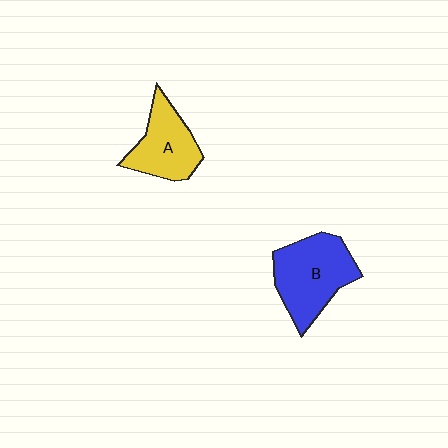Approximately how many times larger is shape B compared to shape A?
Approximately 1.3 times.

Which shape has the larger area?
Shape B (blue).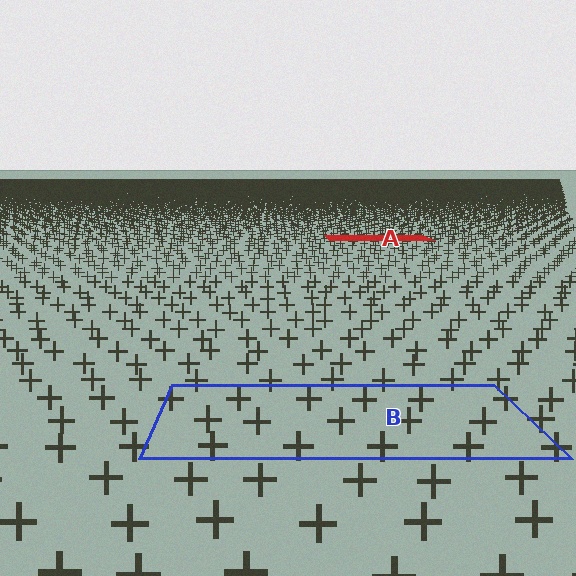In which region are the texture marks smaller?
The texture marks are smaller in region A, because it is farther away.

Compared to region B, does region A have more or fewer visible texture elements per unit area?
Region A has more texture elements per unit area — they are packed more densely because it is farther away.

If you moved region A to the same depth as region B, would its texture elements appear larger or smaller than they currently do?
They would appear larger. At a closer depth, the same texture elements are projected at a bigger on-screen size.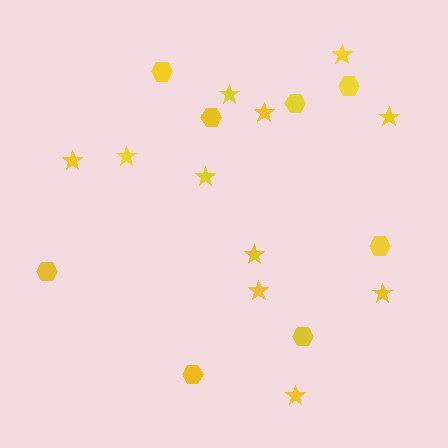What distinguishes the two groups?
There are 2 groups: one group of stars (11) and one group of hexagons (8).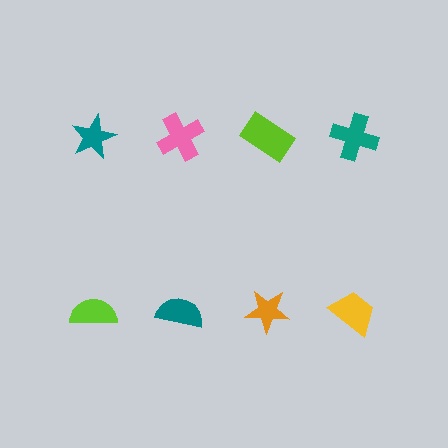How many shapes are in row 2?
4 shapes.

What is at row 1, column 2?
A pink cross.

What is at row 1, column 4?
A teal cross.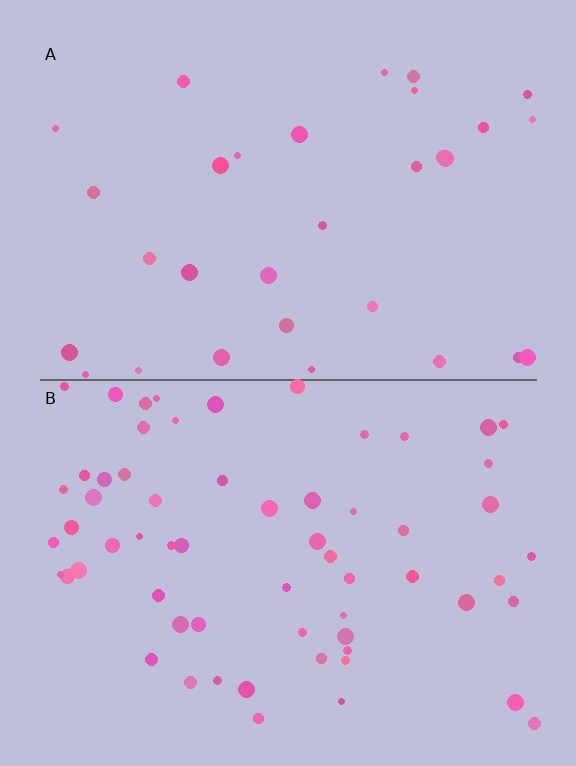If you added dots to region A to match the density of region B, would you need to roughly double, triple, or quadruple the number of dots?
Approximately double.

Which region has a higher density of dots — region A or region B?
B (the bottom).